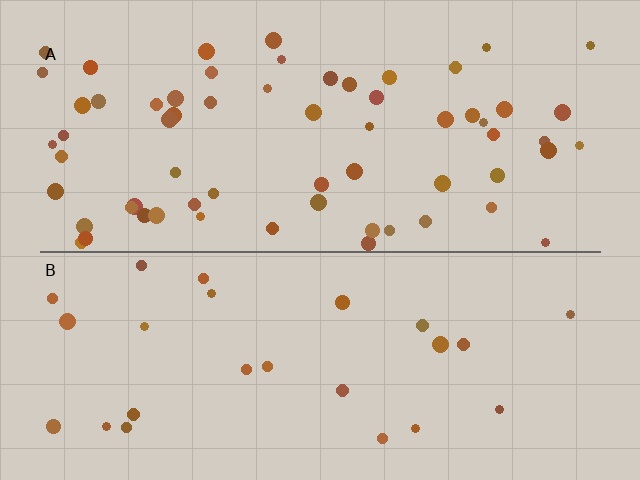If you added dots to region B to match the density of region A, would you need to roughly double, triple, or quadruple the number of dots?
Approximately triple.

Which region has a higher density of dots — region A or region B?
A (the top).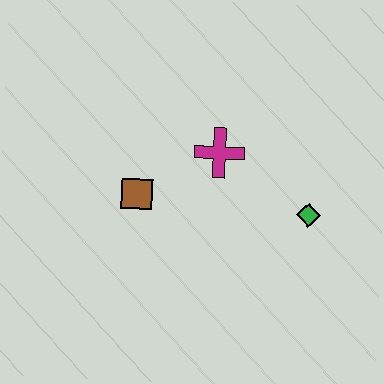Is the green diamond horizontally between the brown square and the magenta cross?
No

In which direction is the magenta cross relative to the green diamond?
The magenta cross is to the left of the green diamond.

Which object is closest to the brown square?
The magenta cross is closest to the brown square.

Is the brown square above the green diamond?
Yes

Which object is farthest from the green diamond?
The brown square is farthest from the green diamond.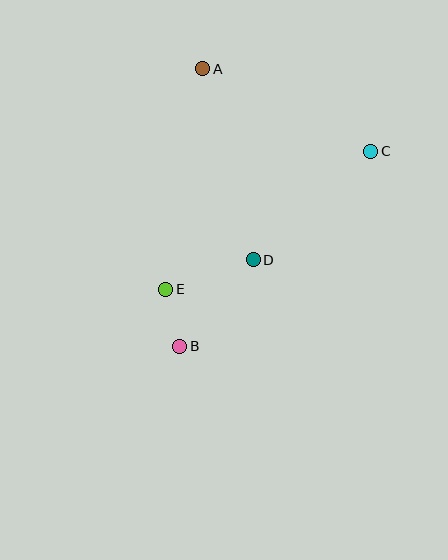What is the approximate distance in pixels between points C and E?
The distance between C and E is approximately 247 pixels.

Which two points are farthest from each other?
Points A and B are farthest from each other.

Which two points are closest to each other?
Points B and E are closest to each other.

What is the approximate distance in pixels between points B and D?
The distance between B and D is approximately 113 pixels.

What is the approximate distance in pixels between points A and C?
The distance between A and C is approximately 187 pixels.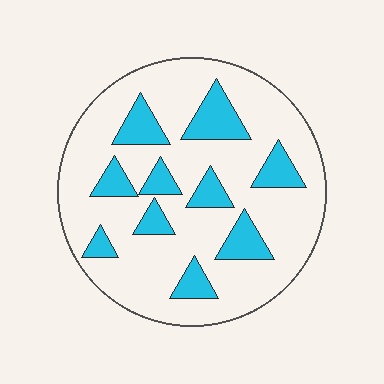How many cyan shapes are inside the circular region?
10.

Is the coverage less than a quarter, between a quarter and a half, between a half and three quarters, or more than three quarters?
Less than a quarter.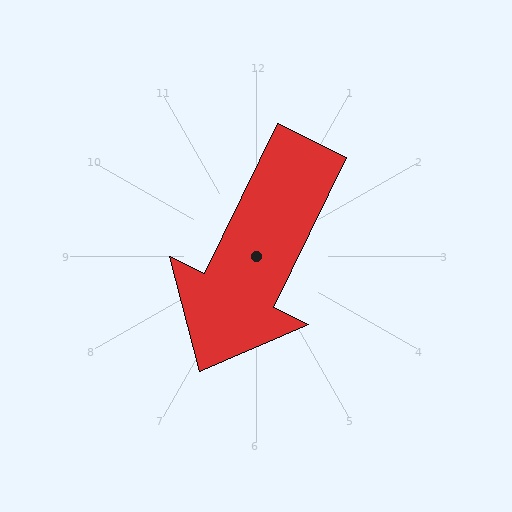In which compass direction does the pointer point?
Southwest.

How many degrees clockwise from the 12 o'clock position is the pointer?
Approximately 206 degrees.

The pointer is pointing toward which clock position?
Roughly 7 o'clock.